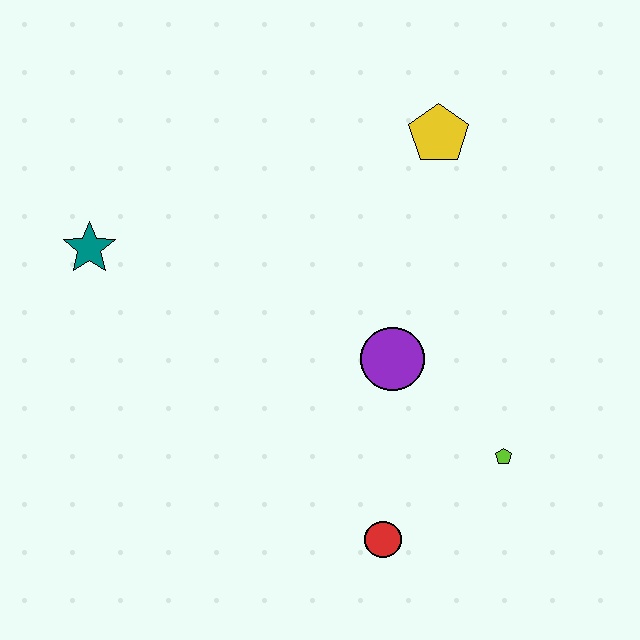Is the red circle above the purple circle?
No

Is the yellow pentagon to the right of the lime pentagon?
No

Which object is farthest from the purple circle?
The teal star is farthest from the purple circle.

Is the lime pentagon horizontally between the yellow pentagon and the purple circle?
No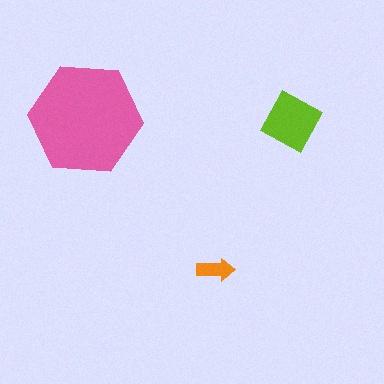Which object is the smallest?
The orange arrow.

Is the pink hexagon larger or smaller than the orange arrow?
Larger.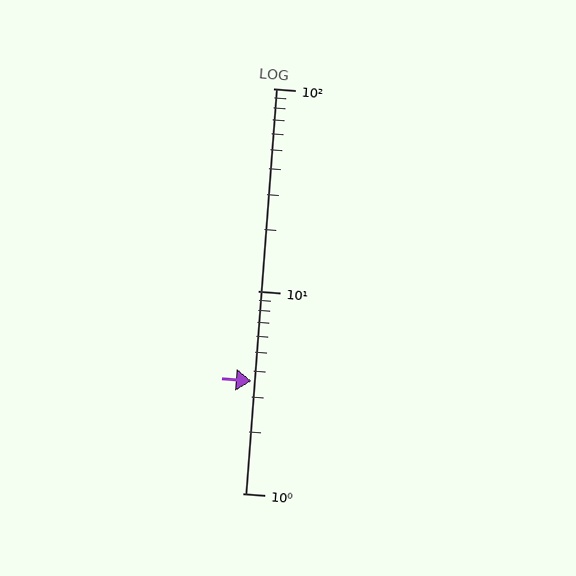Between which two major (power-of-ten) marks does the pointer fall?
The pointer is between 1 and 10.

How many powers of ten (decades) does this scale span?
The scale spans 2 decades, from 1 to 100.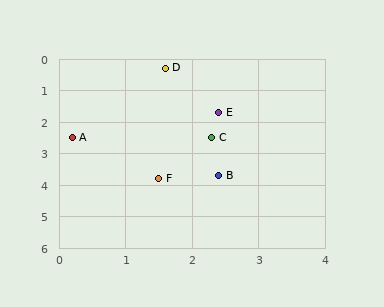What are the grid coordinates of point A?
Point A is at approximately (0.2, 2.5).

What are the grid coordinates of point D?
Point D is at approximately (1.6, 0.3).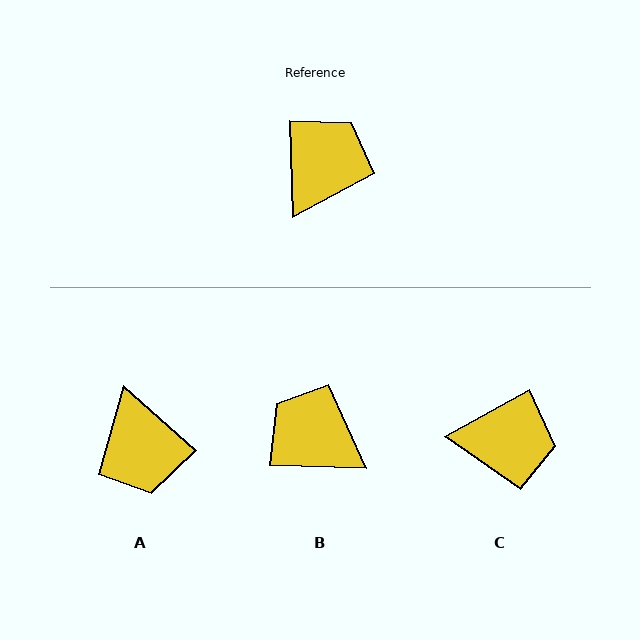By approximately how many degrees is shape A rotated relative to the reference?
Approximately 134 degrees clockwise.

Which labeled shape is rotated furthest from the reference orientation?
A, about 134 degrees away.